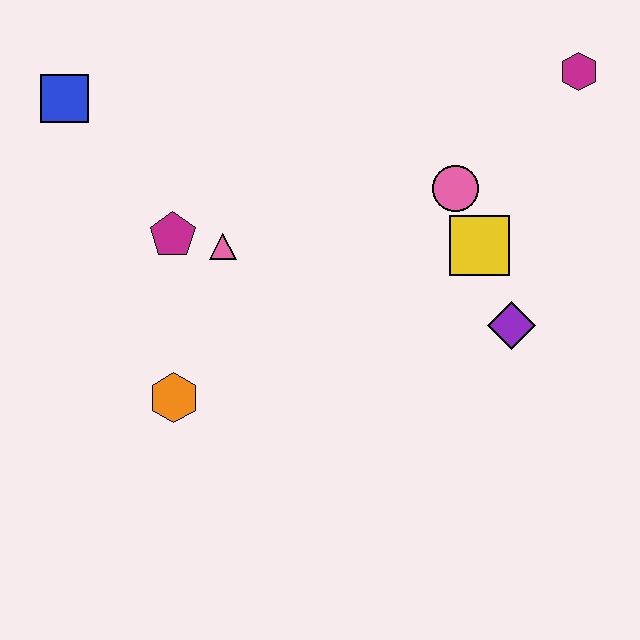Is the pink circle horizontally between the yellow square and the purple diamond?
No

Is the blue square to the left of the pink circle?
Yes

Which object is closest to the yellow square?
The pink circle is closest to the yellow square.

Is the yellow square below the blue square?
Yes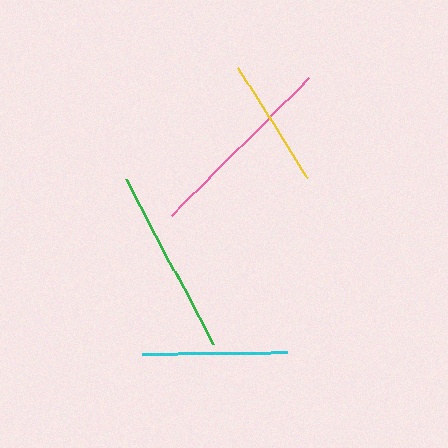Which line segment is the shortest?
The yellow line is the shortest at approximately 130 pixels.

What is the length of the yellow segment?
The yellow segment is approximately 130 pixels long.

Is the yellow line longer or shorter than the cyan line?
The cyan line is longer than the yellow line.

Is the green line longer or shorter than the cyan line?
The green line is longer than the cyan line.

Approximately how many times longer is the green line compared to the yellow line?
The green line is approximately 1.4 times the length of the yellow line.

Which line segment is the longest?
The pink line is the longest at approximately 195 pixels.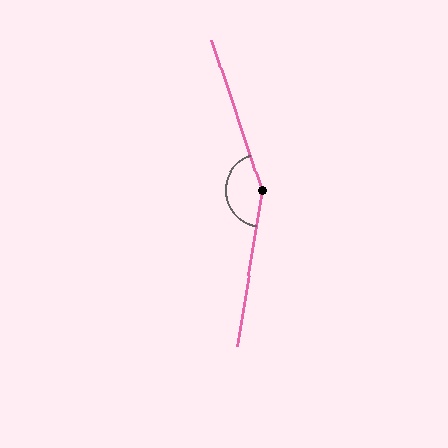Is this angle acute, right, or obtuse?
It is obtuse.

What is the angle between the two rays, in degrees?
Approximately 152 degrees.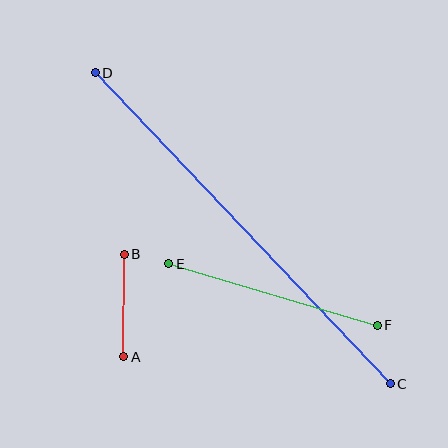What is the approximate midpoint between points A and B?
The midpoint is at approximately (124, 306) pixels.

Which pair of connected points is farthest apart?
Points C and D are farthest apart.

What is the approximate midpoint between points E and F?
The midpoint is at approximately (273, 294) pixels.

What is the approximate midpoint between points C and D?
The midpoint is at approximately (243, 228) pixels.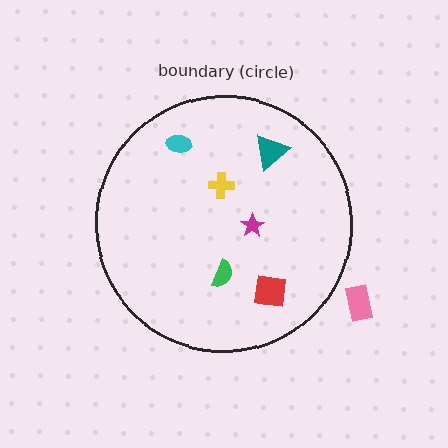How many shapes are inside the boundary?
6 inside, 1 outside.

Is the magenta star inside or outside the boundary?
Inside.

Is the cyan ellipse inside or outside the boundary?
Inside.